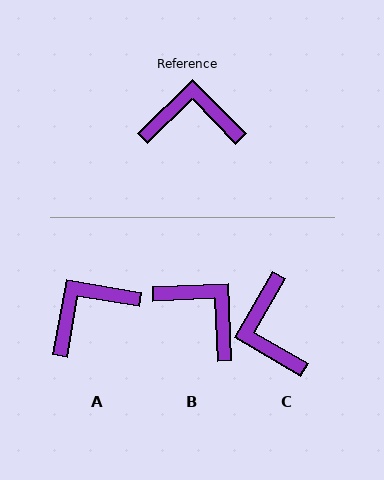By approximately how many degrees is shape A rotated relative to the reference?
Approximately 35 degrees counter-clockwise.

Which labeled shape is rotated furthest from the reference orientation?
C, about 105 degrees away.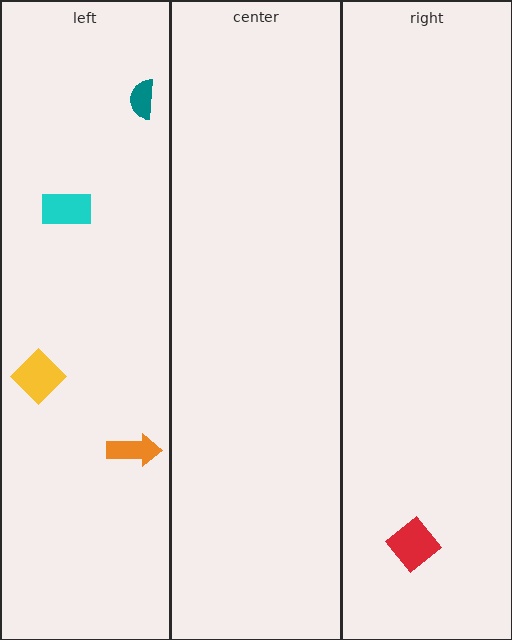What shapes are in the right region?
The red diamond.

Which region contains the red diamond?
The right region.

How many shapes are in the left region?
4.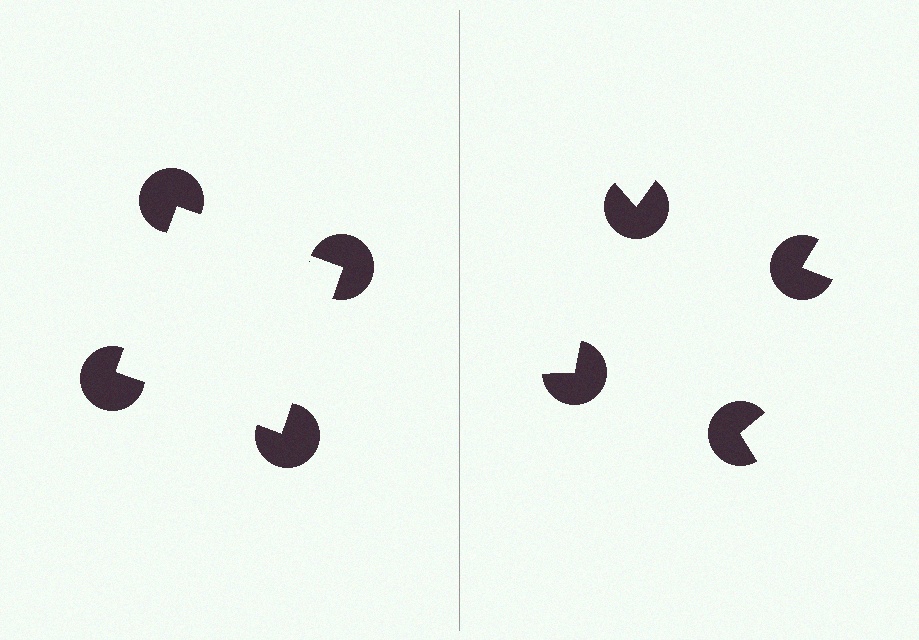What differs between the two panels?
The pac-man discs are positioned identically on both sides; only the wedge orientations differ. On the left they align to a square; on the right they are misaligned.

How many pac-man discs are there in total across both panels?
8 — 4 on each side.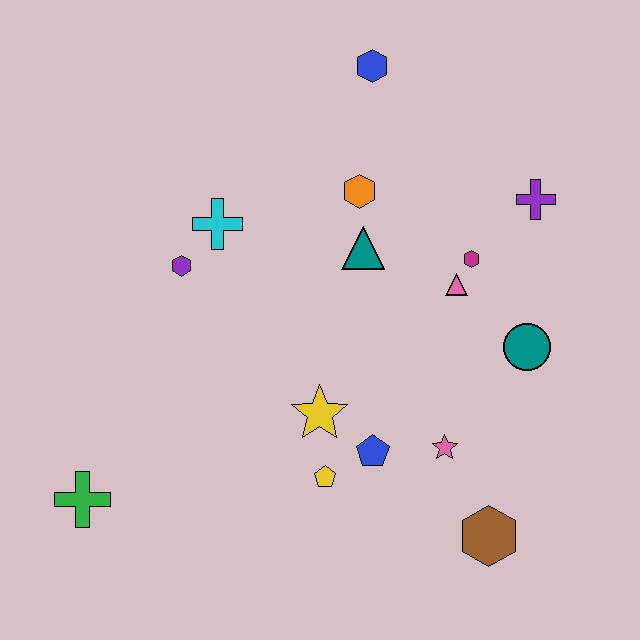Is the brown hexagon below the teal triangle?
Yes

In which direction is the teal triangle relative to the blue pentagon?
The teal triangle is above the blue pentagon.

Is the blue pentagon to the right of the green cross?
Yes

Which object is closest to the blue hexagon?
The orange hexagon is closest to the blue hexagon.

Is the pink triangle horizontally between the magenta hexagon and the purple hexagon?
Yes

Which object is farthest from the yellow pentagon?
The blue hexagon is farthest from the yellow pentagon.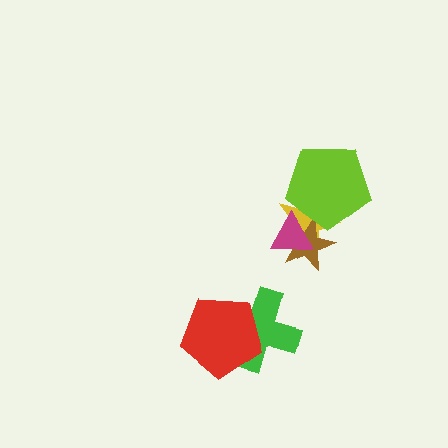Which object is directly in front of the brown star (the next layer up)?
The magenta triangle is directly in front of the brown star.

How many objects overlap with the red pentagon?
1 object overlaps with the red pentagon.